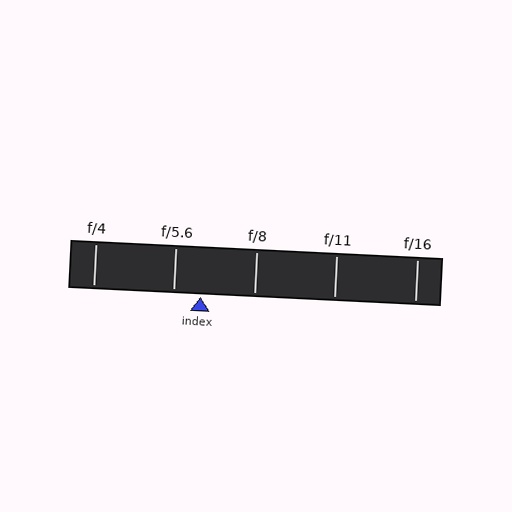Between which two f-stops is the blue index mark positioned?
The index mark is between f/5.6 and f/8.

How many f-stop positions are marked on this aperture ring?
There are 5 f-stop positions marked.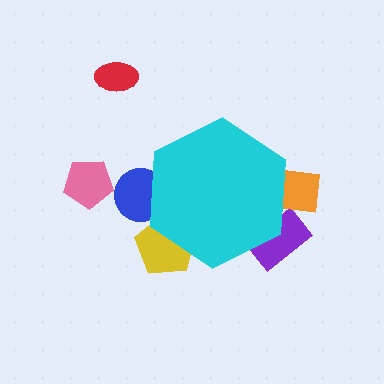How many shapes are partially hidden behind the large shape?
4 shapes are partially hidden.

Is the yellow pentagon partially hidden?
Yes, the yellow pentagon is partially hidden behind the cyan hexagon.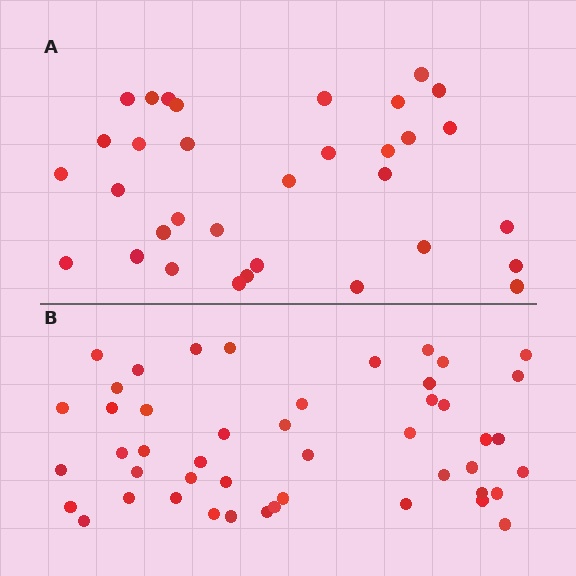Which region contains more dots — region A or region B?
Region B (the bottom region) has more dots.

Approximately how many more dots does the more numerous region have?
Region B has approximately 15 more dots than region A.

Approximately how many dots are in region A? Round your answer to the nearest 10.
About 30 dots. (The exact count is 33, which rounds to 30.)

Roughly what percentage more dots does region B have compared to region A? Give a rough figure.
About 40% more.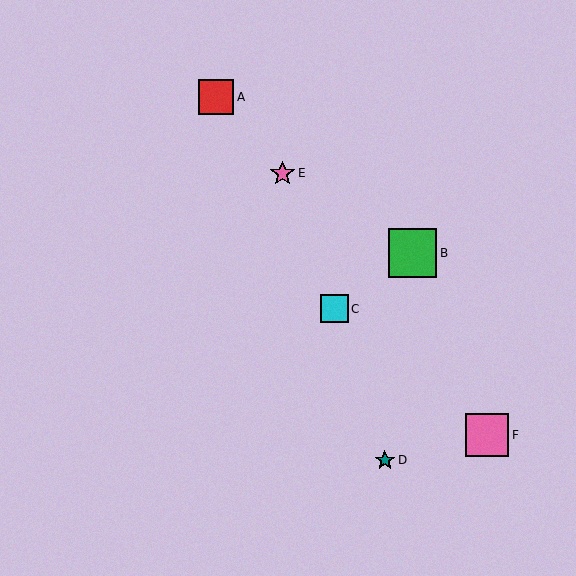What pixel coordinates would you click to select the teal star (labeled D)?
Click at (385, 460) to select the teal star D.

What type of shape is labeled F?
Shape F is a pink square.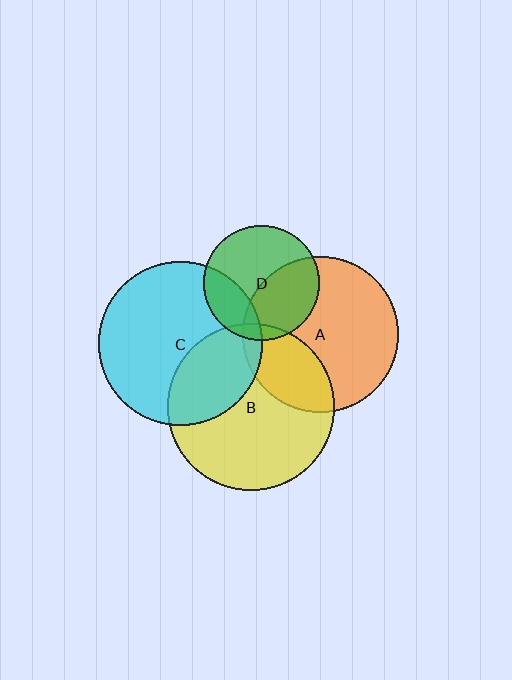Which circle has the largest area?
Circle B (yellow).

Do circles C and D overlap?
Yes.